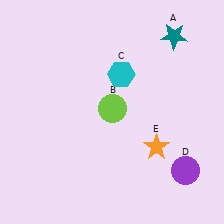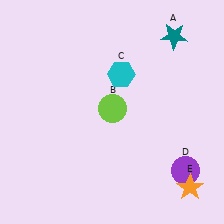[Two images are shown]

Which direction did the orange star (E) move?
The orange star (E) moved down.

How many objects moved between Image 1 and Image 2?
1 object moved between the two images.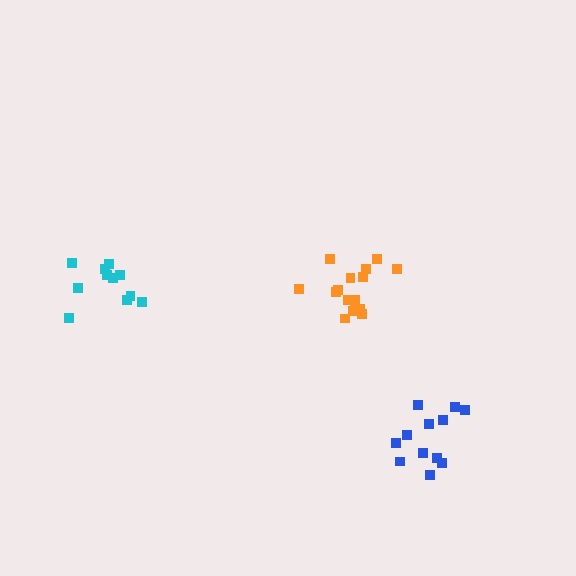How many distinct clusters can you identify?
There are 3 distinct clusters.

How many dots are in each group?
Group 1: 12 dots, Group 2: 11 dots, Group 3: 16 dots (39 total).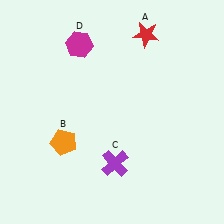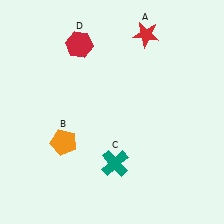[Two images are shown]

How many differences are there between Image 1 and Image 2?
There are 2 differences between the two images.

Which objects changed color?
C changed from purple to teal. D changed from magenta to red.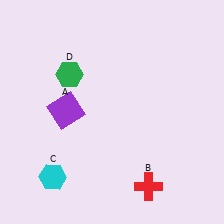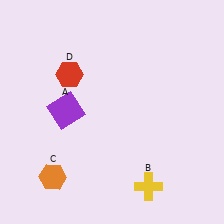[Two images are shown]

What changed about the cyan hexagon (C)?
In Image 1, C is cyan. In Image 2, it changed to orange.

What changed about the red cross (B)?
In Image 1, B is red. In Image 2, it changed to yellow.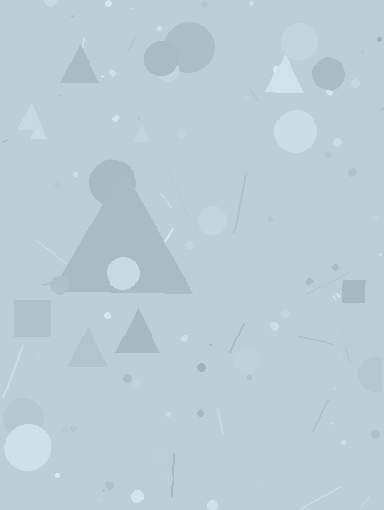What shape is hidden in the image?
A triangle is hidden in the image.